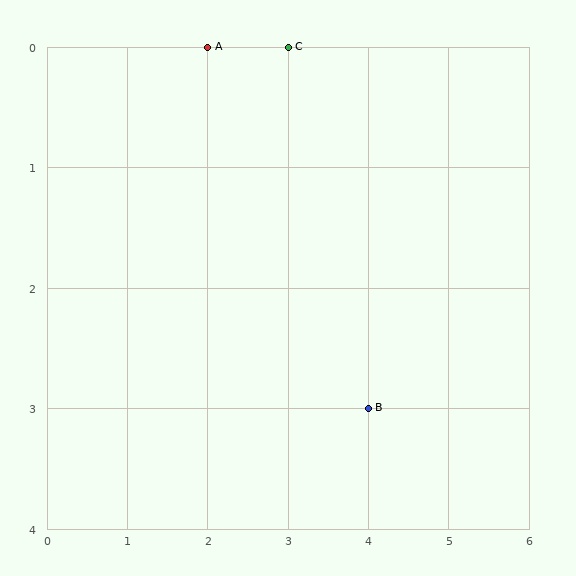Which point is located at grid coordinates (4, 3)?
Point B is at (4, 3).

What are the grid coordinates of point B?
Point B is at grid coordinates (4, 3).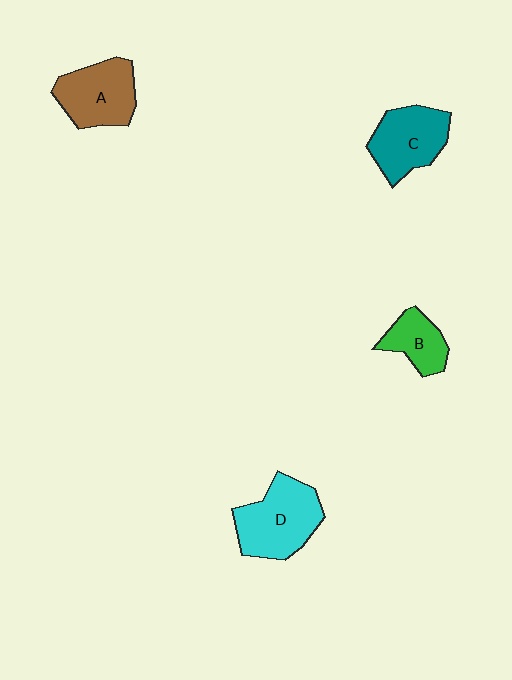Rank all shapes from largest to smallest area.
From largest to smallest: D (cyan), C (teal), A (brown), B (green).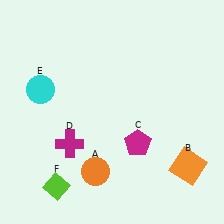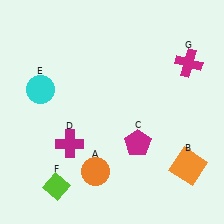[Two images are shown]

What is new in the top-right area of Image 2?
A magenta cross (G) was added in the top-right area of Image 2.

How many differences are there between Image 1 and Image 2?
There is 1 difference between the two images.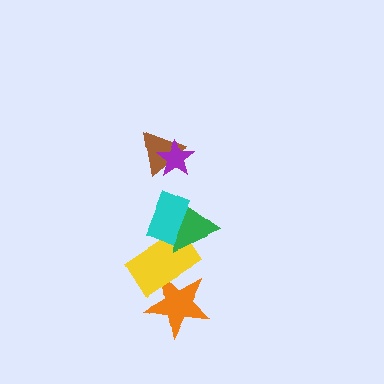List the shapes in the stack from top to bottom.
From top to bottom: the purple star, the brown triangle, the cyan rectangle, the green triangle, the yellow rectangle, the orange star.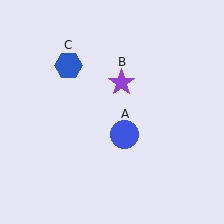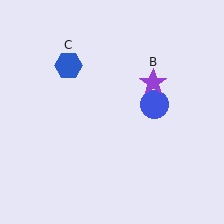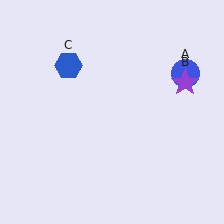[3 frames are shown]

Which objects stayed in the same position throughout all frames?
Blue hexagon (object C) remained stationary.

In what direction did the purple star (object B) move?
The purple star (object B) moved right.